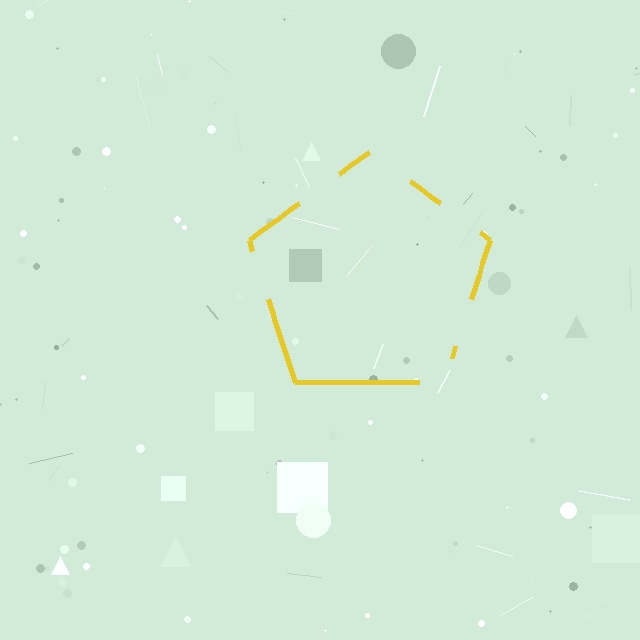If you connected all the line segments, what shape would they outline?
They would outline a pentagon.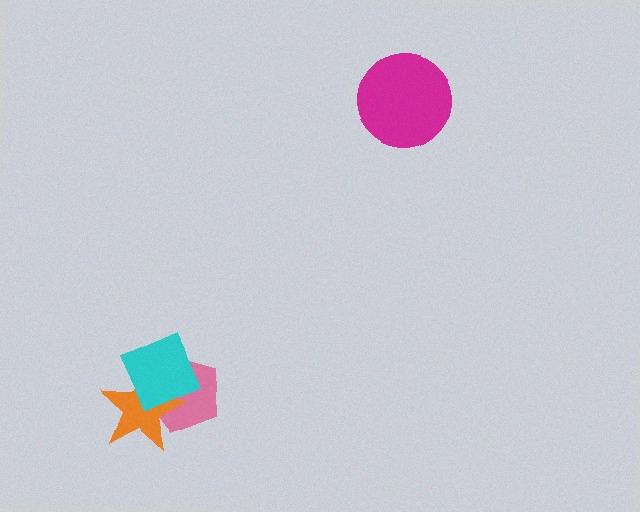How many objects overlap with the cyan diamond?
2 objects overlap with the cyan diamond.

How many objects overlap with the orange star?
2 objects overlap with the orange star.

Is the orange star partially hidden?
Yes, it is partially covered by another shape.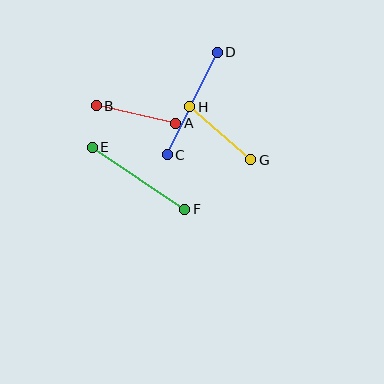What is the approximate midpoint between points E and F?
The midpoint is at approximately (139, 178) pixels.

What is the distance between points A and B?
The distance is approximately 81 pixels.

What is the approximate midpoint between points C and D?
The midpoint is at approximately (192, 103) pixels.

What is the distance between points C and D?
The distance is approximately 114 pixels.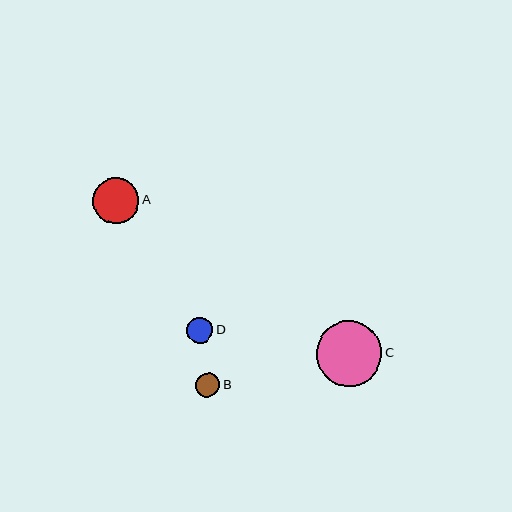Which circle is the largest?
Circle C is the largest with a size of approximately 65 pixels.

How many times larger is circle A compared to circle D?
Circle A is approximately 1.8 times the size of circle D.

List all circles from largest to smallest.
From largest to smallest: C, A, D, B.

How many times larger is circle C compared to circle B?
Circle C is approximately 2.7 times the size of circle B.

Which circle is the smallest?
Circle B is the smallest with a size of approximately 24 pixels.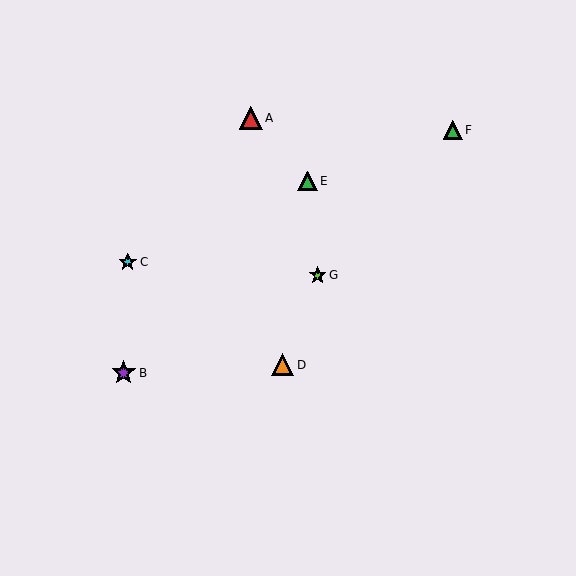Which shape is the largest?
The purple star (labeled B) is the largest.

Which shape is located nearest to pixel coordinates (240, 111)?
The red triangle (labeled A) at (251, 118) is nearest to that location.